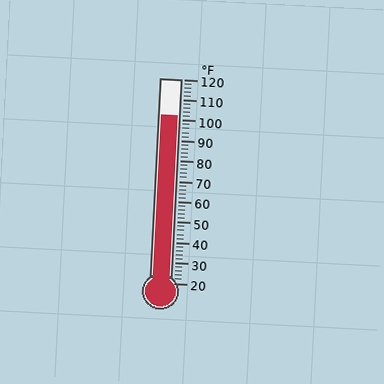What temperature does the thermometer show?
The thermometer shows approximately 102°F.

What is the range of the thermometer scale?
The thermometer scale ranges from 20°F to 120°F.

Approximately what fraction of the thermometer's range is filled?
The thermometer is filled to approximately 80% of its range.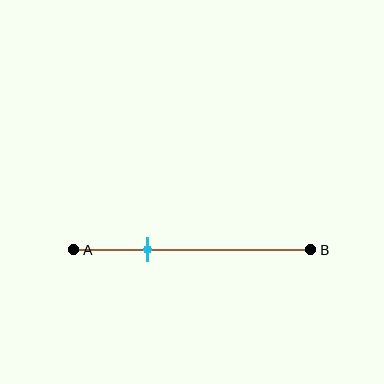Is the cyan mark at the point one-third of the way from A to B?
Yes, the mark is approximately at the one-third point.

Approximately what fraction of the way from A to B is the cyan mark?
The cyan mark is approximately 30% of the way from A to B.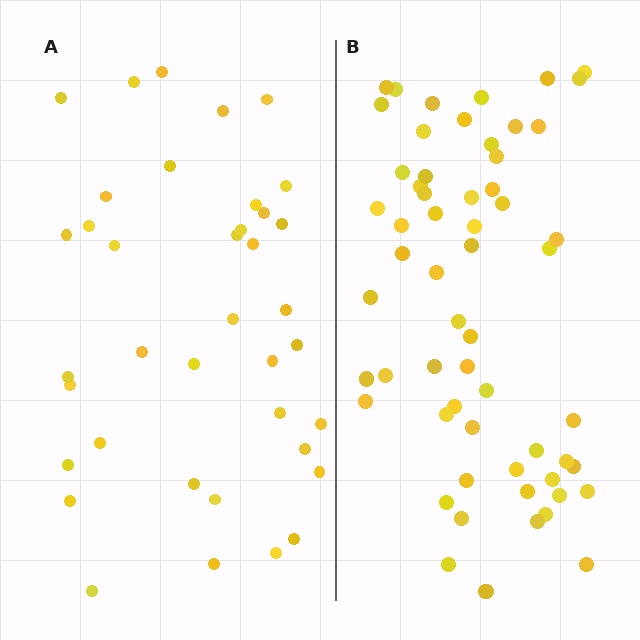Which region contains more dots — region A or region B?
Region B (the right region) has more dots.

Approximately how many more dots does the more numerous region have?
Region B has approximately 20 more dots than region A.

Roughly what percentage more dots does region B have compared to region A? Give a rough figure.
About 55% more.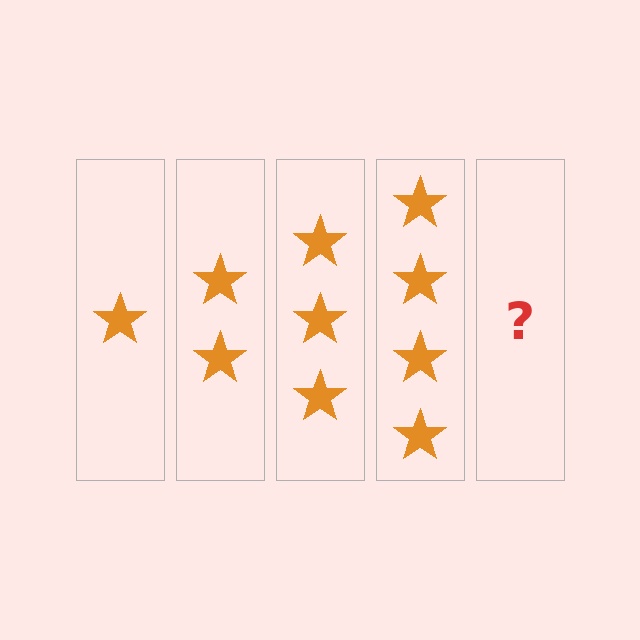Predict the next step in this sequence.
The next step is 5 stars.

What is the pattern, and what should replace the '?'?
The pattern is that each step adds one more star. The '?' should be 5 stars.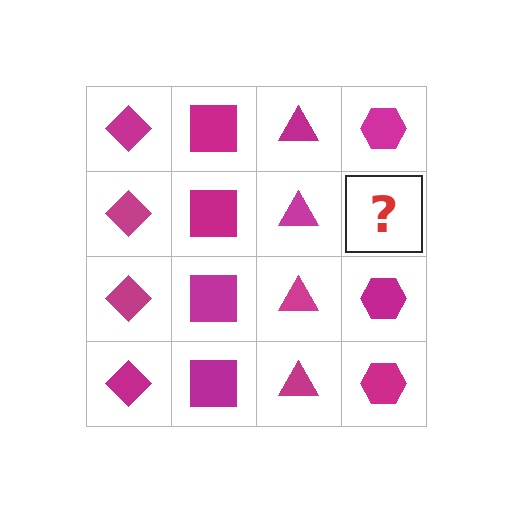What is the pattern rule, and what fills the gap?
The rule is that each column has a consistent shape. The gap should be filled with a magenta hexagon.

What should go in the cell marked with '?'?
The missing cell should contain a magenta hexagon.